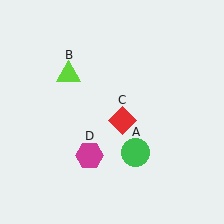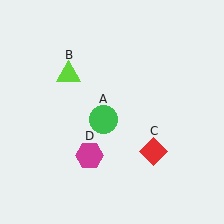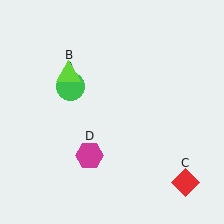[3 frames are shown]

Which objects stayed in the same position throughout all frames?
Lime triangle (object B) and magenta hexagon (object D) remained stationary.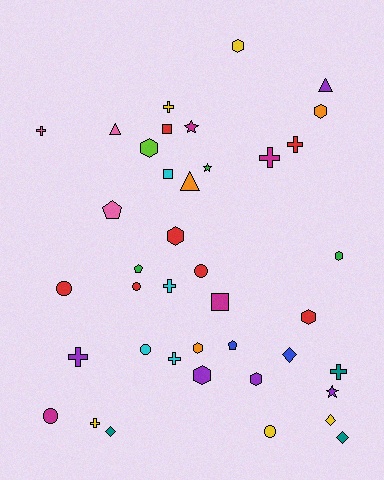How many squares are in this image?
There are 3 squares.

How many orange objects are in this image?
There are 3 orange objects.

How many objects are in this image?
There are 40 objects.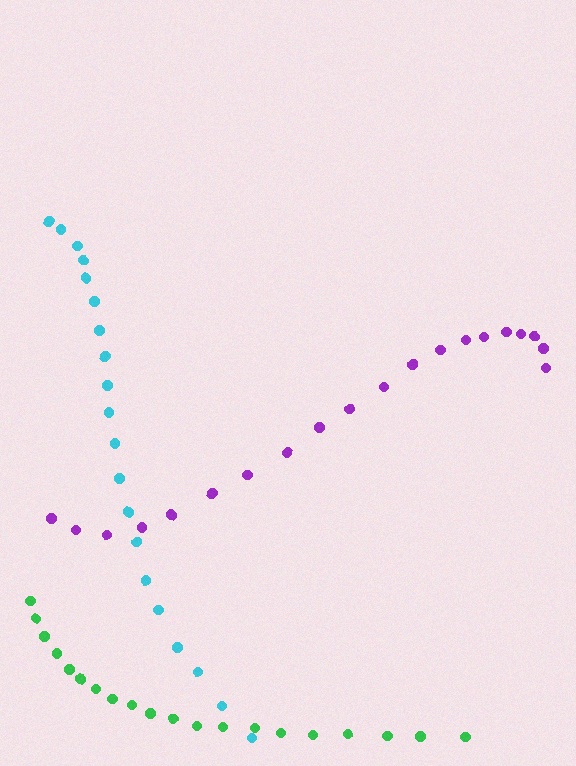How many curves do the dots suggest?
There are 3 distinct paths.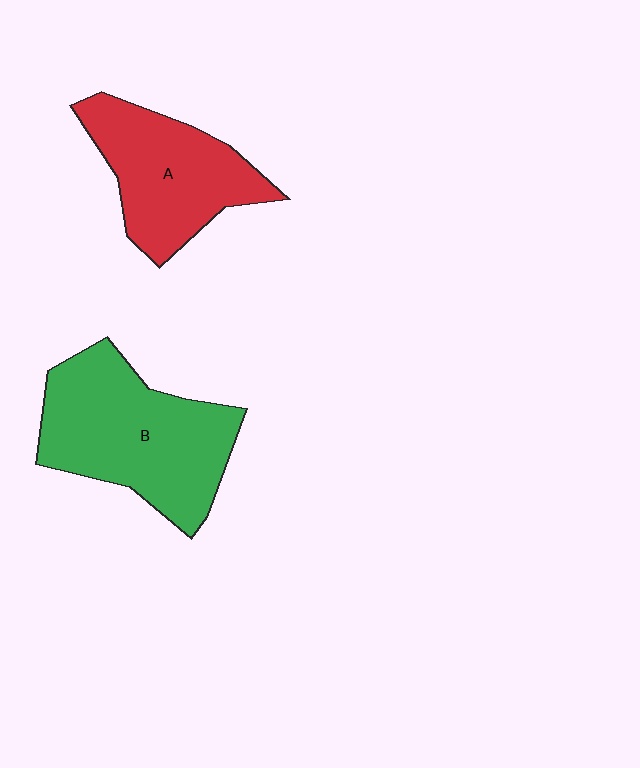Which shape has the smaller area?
Shape A (red).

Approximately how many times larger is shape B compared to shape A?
Approximately 1.3 times.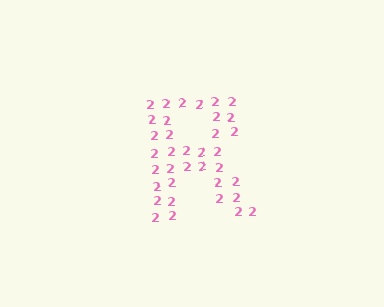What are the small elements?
The small elements are digit 2's.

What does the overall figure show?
The overall figure shows the letter R.